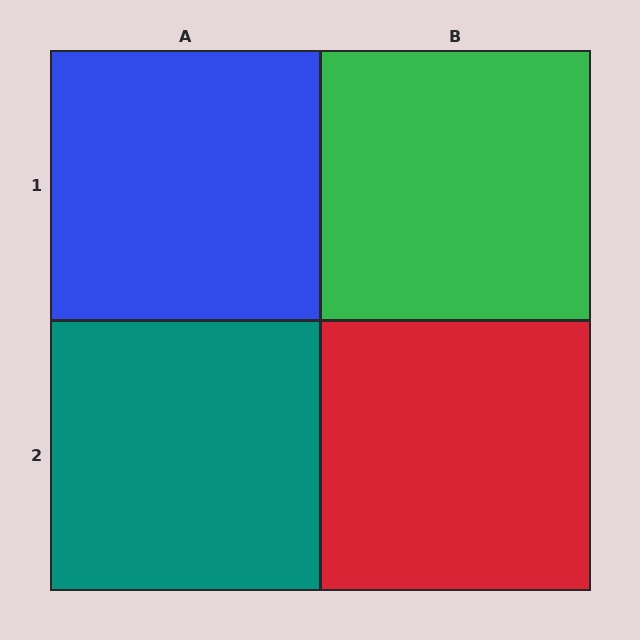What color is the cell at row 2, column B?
Red.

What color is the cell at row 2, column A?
Teal.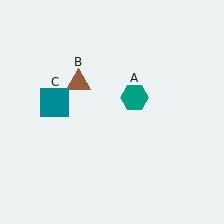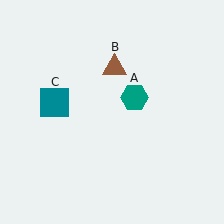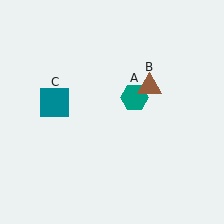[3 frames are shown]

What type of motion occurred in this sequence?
The brown triangle (object B) rotated clockwise around the center of the scene.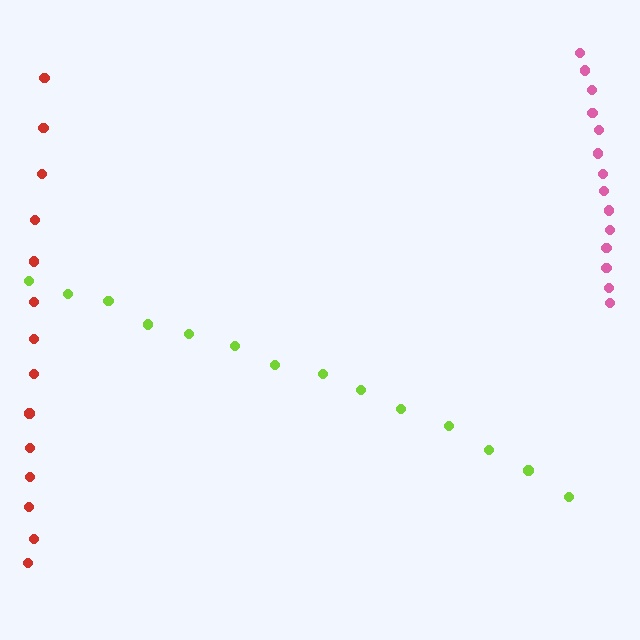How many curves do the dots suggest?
There are 3 distinct paths.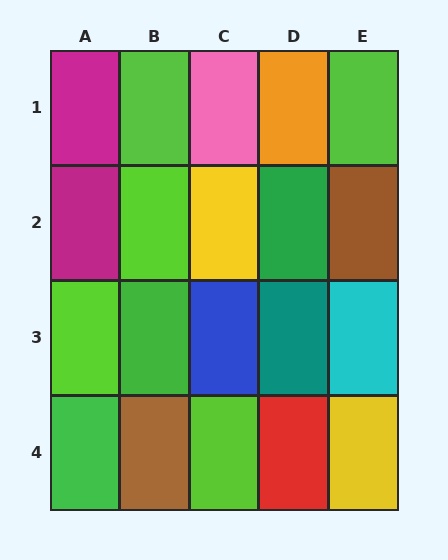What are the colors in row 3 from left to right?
Lime, green, blue, teal, cyan.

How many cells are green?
3 cells are green.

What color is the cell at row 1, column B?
Lime.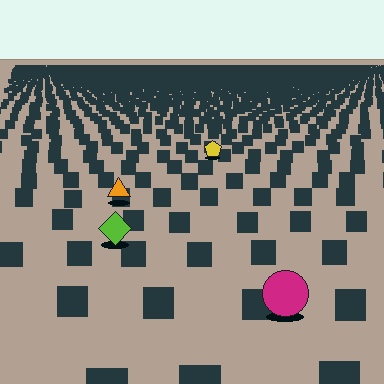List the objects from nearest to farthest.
From nearest to farthest: the magenta circle, the lime diamond, the orange triangle, the yellow pentagon.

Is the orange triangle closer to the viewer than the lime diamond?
No. The lime diamond is closer — you can tell from the texture gradient: the ground texture is coarser near it.